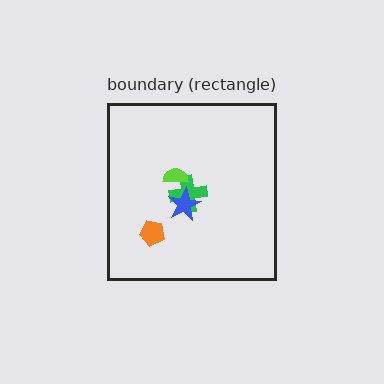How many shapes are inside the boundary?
4 inside, 0 outside.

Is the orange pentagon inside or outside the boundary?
Inside.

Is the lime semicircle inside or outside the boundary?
Inside.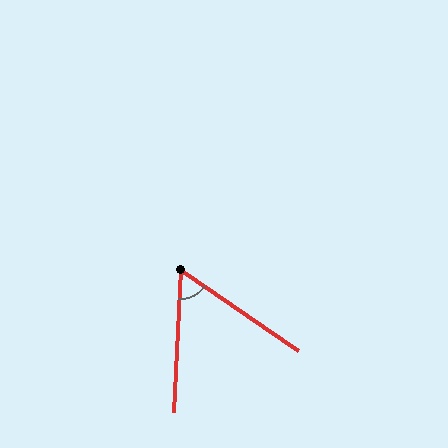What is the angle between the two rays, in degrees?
Approximately 58 degrees.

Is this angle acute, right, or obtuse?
It is acute.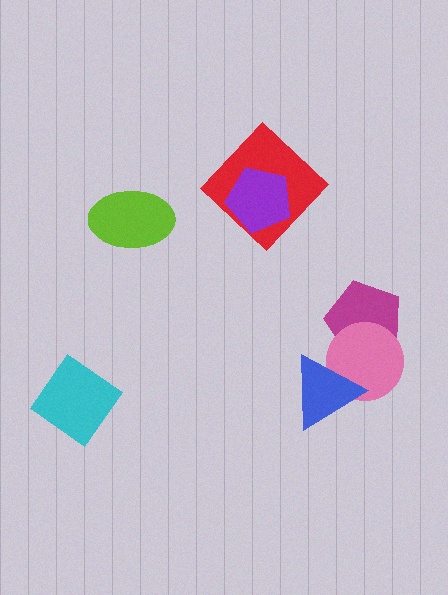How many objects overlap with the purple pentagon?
1 object overlaps with the purple pentagon.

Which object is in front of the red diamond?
The purple pentagon is in front of the red diamond.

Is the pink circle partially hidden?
Yes, it is partially covered by another shape.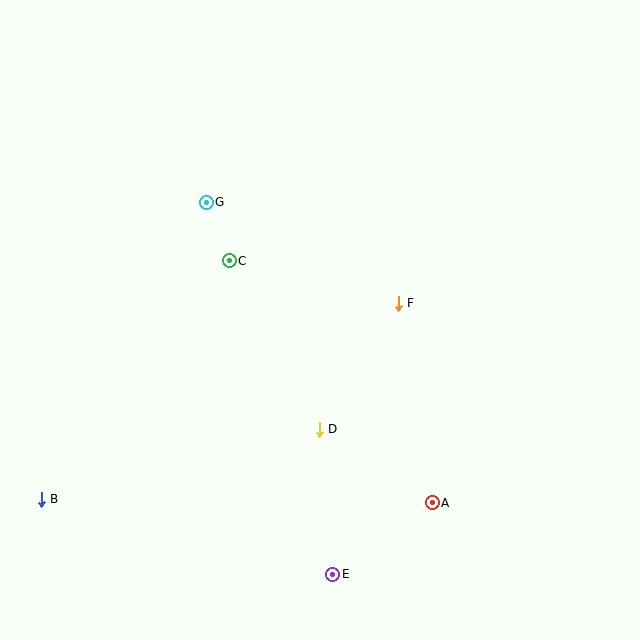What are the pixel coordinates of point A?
Point A is at (432, 503).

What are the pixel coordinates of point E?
Point E is at (333, 574).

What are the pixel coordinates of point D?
Point D is at (319, 429).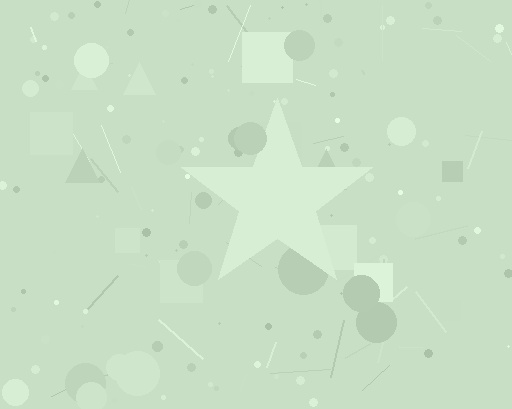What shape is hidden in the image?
A star is hidden in the image.